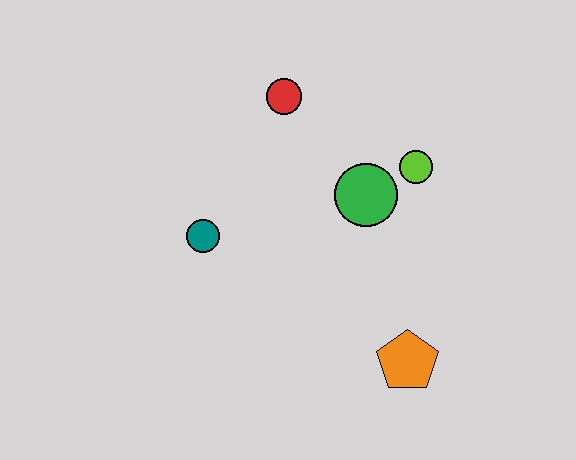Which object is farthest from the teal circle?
The orange pentagon is farthest from the teal circle.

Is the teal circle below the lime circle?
Yes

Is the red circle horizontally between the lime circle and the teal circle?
Yes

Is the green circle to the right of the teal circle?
Yes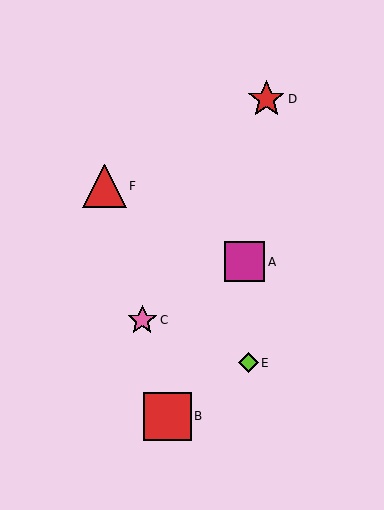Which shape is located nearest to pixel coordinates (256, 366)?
The lime diamond (labeled E) at (248, 363) is nearest to that location.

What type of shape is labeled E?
Shape E is a lime diamond.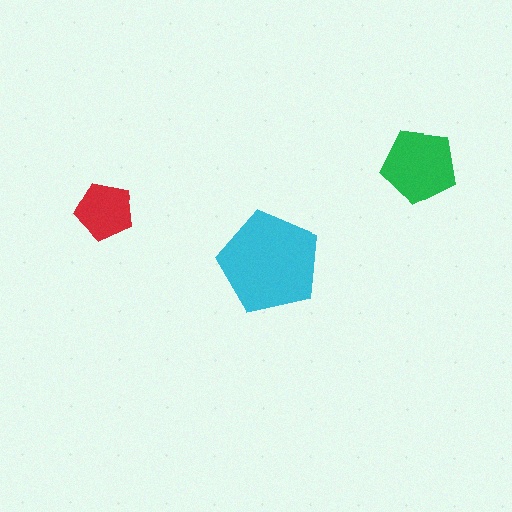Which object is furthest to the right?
The green pentagon is rightmost.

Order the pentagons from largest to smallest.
the cyan one, the green one, the red one.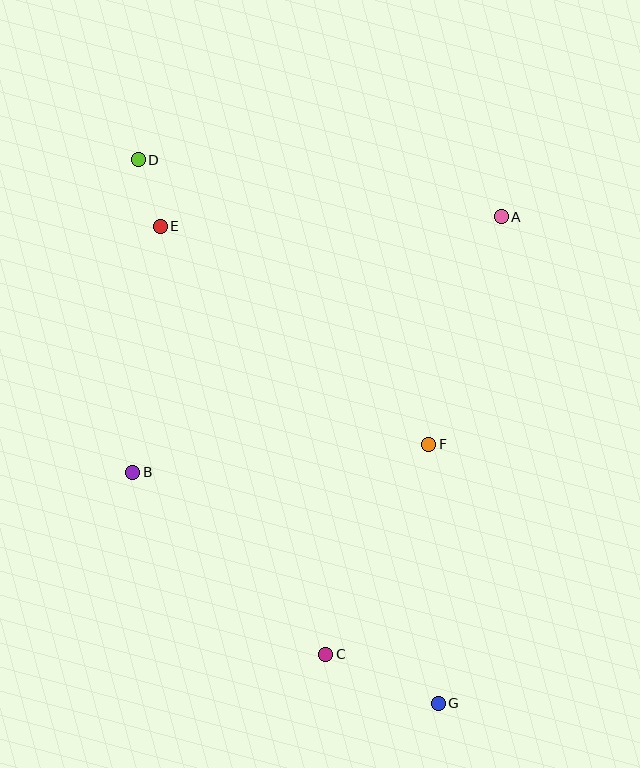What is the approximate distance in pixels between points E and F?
The distance between E and F is approximately 346 pixels.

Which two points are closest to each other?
Points D and E are closest to each other.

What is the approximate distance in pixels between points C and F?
The distance between C and F is approximately 234 pixels.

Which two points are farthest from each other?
Points D and G are farthest from each other.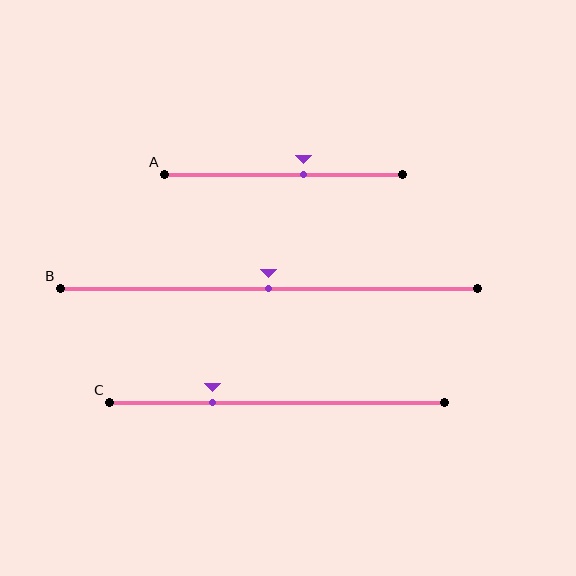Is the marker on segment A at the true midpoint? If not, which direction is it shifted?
No, the marker on segment A is shifted to the right by about 8% of the segment length.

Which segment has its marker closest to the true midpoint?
Segment B has its marker closest to the true midpoint.